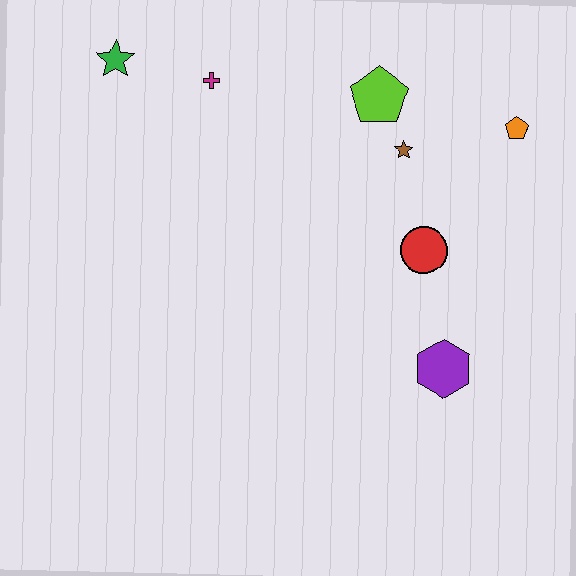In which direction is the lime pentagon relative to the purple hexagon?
The lime pentagon is above the purple hexagon.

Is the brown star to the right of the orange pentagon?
No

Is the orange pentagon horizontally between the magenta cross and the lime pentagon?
No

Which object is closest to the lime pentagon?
The brown star is closest to the lime pentagon.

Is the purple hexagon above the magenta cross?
No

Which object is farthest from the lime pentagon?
The purple hexagon is farthest from the lime pentagon.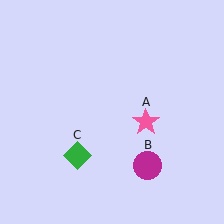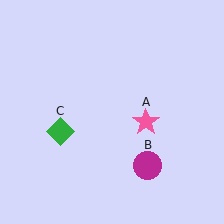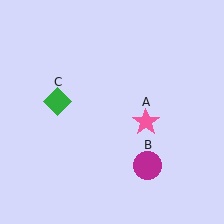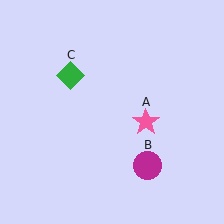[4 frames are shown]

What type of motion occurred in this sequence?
The green diamond (object C) rotated clockwise around the center of the scene.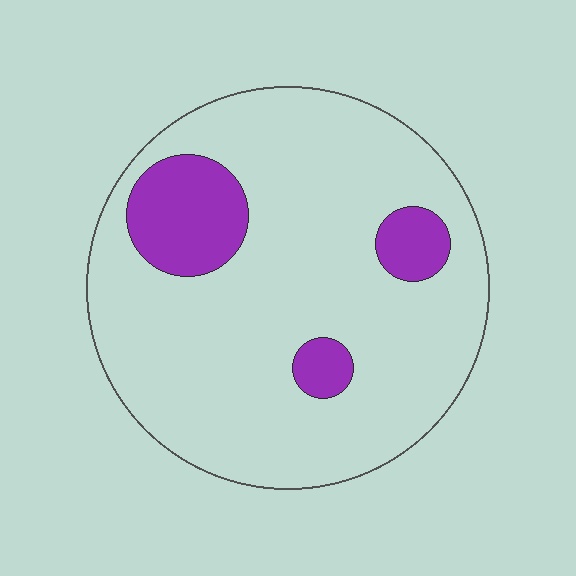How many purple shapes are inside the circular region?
3.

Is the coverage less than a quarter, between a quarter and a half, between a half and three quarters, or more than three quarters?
Less than a quarter.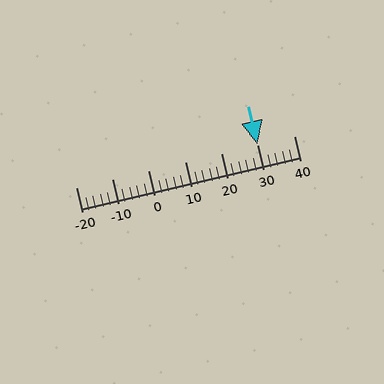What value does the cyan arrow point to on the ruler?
The cyan arrow points to approximately 30.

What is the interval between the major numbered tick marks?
The major tick marks are spaced 10 units apart.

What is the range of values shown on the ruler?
The ruler shows values from -20 to 40.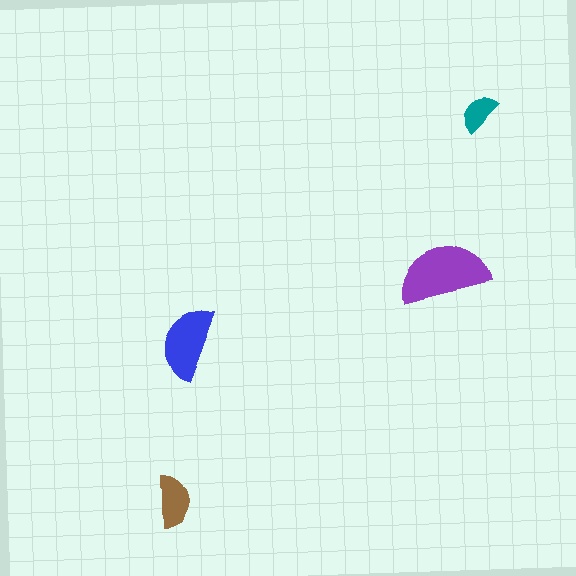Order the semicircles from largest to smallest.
the purple one, the blue one, the brown one, the teal one.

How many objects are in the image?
There are 4 objects in the image.